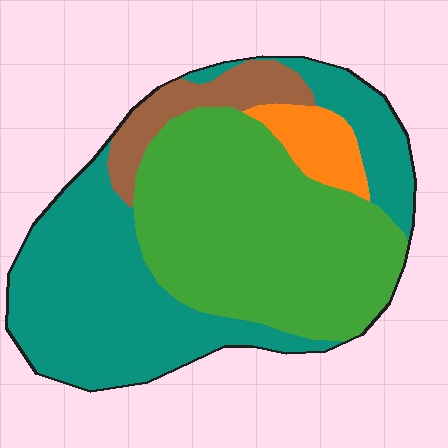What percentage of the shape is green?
Green takes up between a third and a half of the shape.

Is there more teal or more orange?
Teal.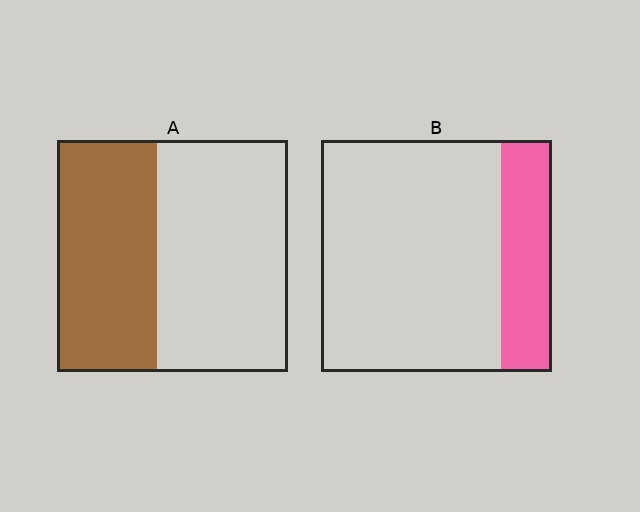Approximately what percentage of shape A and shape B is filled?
A is approximately 45% and B is approximately 20%.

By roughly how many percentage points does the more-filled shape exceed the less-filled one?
By roughly 20 percentage points (A over B).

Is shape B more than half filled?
No.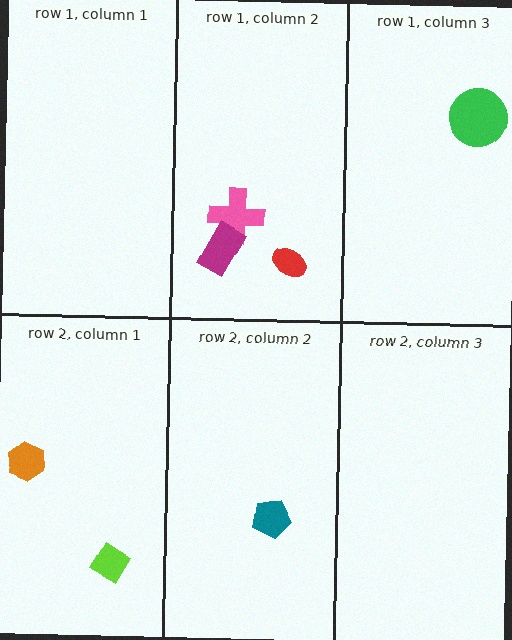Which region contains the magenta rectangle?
The row 1, column 2 region.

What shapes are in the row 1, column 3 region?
The green circle.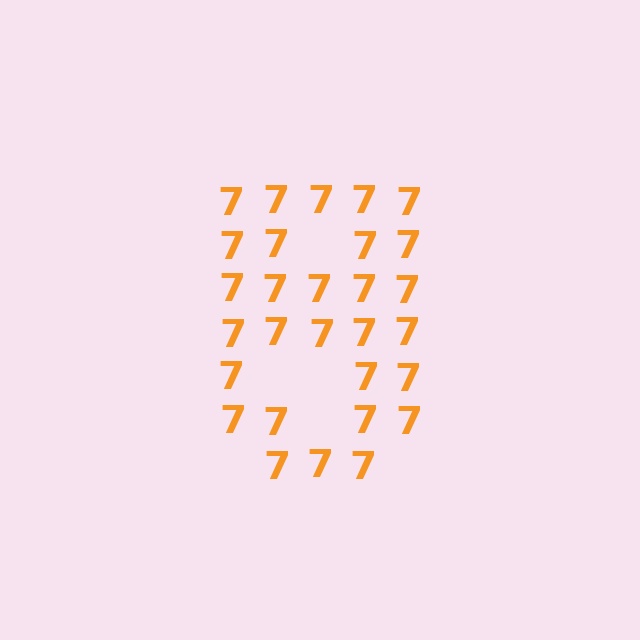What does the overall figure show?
The overall figure shows the digit 8.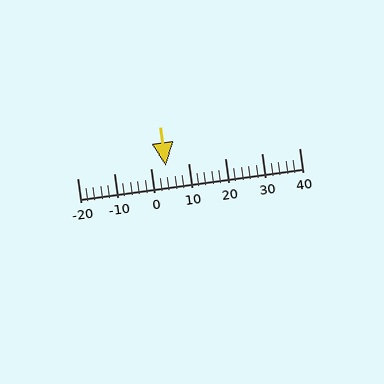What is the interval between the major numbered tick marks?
The major tick marks are spaced 10 units apart.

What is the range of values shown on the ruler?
The ruler shows values from -20 to 40.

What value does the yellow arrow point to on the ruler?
The yellow arrow points to approximately 4.